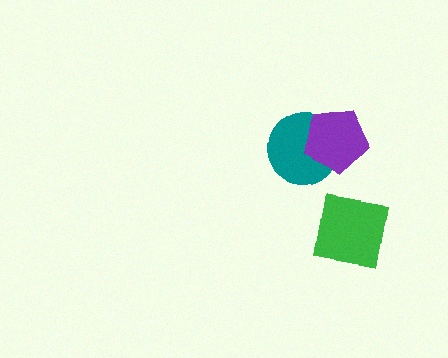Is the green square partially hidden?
No, no other shape covers it.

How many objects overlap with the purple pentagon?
1 object overlaps with the purple pentagon.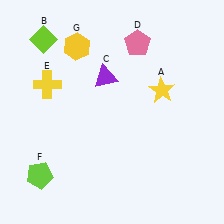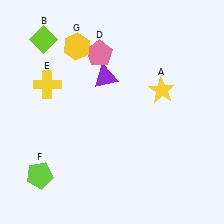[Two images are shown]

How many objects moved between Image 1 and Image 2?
1 object moved between the two images.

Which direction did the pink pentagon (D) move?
The pink pentagon (D) moved left.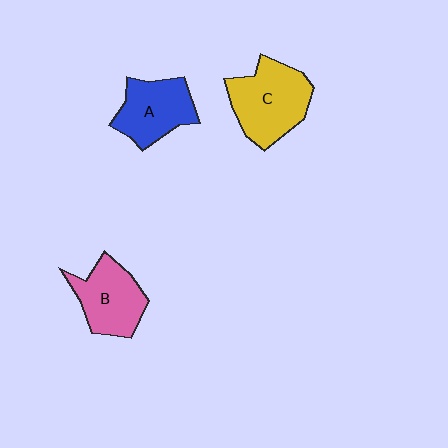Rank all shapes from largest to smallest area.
From largest to smallest: C (yellow), B (pink), A (blue).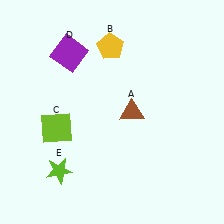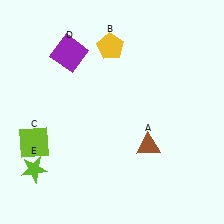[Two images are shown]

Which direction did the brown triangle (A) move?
The brown triangle (A) moved down.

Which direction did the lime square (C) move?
The lime square (C) moved left.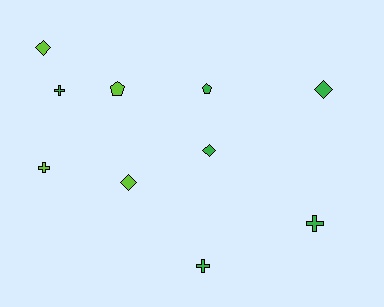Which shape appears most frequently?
Cross, with 4 objects.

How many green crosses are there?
There are 3 green crosses.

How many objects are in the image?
There are 10 objects.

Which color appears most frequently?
Green, with 6 objects.